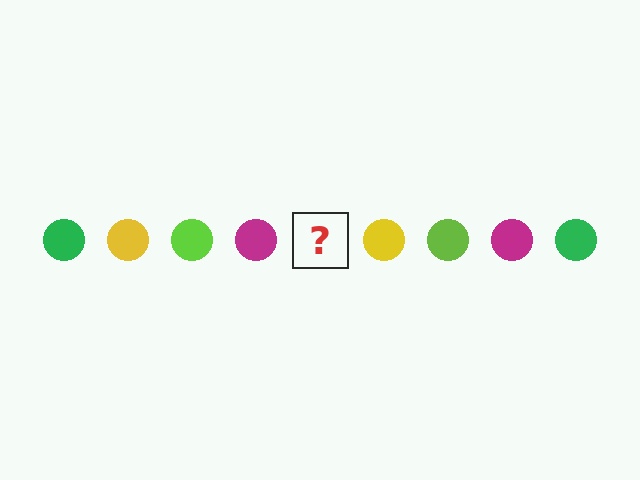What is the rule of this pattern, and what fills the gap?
The rule is that the pattern cycles through green, yellow, lime, magenta circles. The gap should be filled with a green circle.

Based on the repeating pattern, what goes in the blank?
The blank should be a green circle.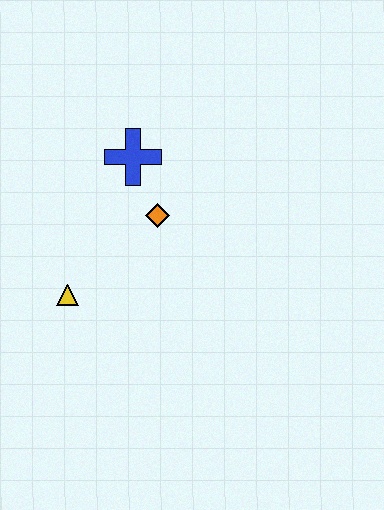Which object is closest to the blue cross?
The orange diamond is closest to the blue cross.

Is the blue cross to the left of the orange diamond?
Yes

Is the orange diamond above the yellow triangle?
Yes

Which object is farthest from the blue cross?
The yellow triangle is farthest from the blue cross.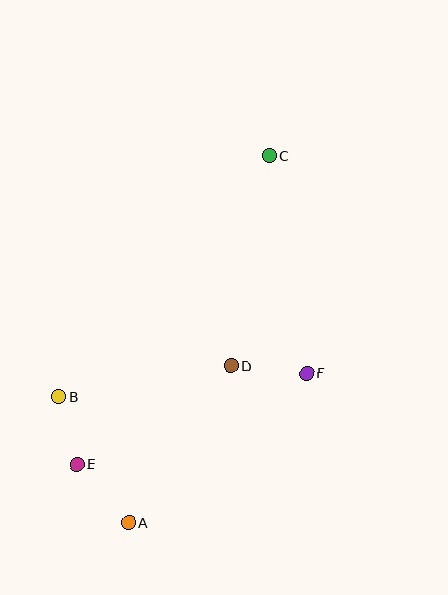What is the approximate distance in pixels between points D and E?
The distance between D and E is approximately 183 pixels.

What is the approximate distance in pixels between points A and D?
The distance between A and D is approximately 187 pixels.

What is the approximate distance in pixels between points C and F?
The distance between C and F is approximately 221 pixels.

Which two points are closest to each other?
Points B and E are closest to each other.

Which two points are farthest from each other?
Points A and C are farthest from each other.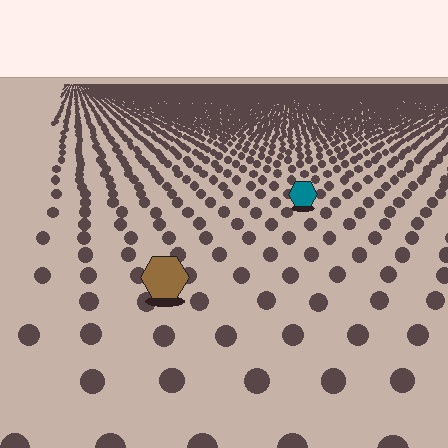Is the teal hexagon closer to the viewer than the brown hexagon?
No. The brown hexagon is closer — you can tell from the texture gradient: the ground texture is coarser near it.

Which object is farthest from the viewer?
The teal hexagon is farthest from the viewer. It appears smaller and the ground texture around it is denser.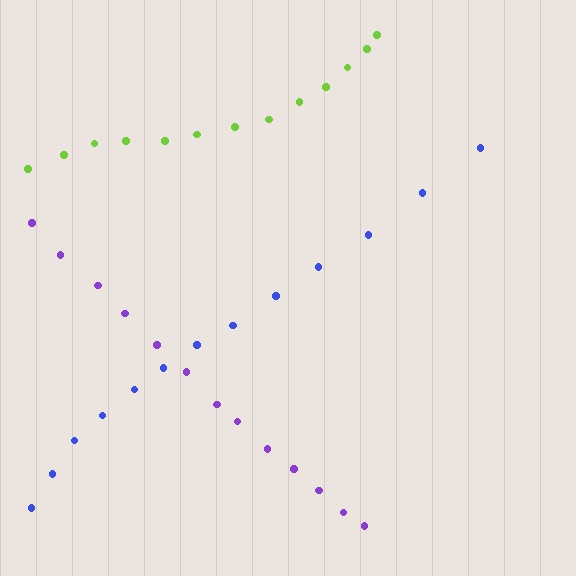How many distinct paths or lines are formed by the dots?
There are 3 distinct paths.